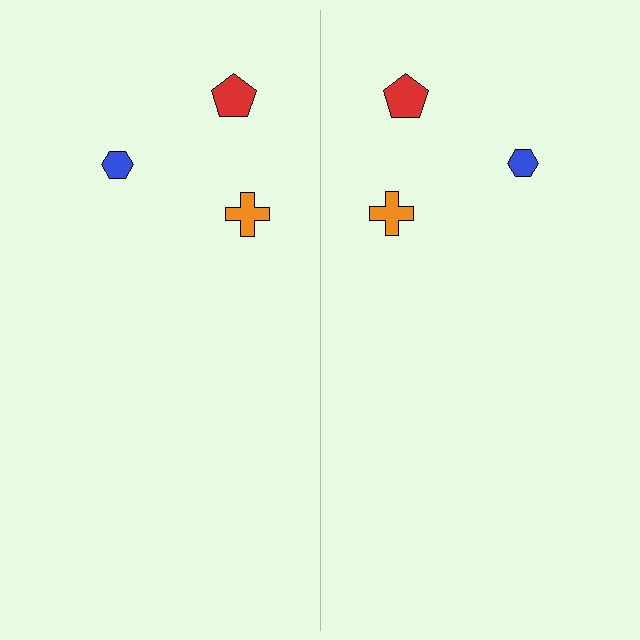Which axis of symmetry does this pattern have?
The pattern has a vertical axis of symmetry running through the center of the image.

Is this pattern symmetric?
Yes, this pattern has bilateral (reflection) symmetry.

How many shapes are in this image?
There are 6 shapes in this image.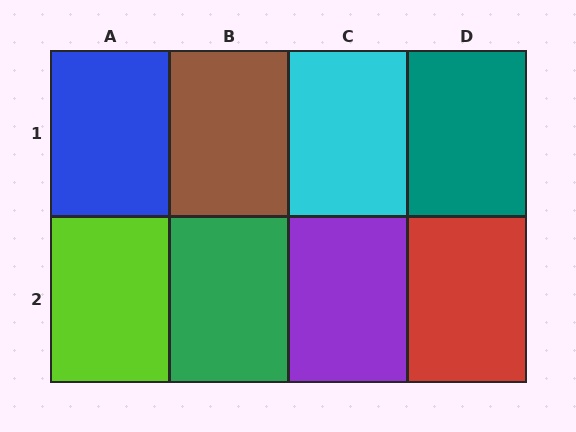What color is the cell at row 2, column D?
Red.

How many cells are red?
1 cell is red.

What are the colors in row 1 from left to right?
Blue, brown, cyan, teal.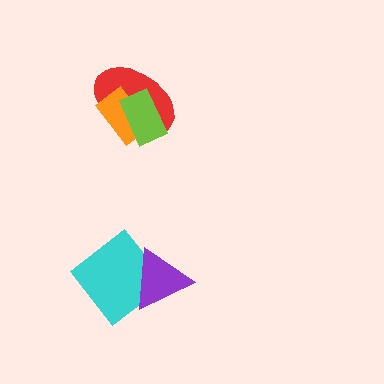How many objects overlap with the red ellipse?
2 objects overlap with the red ellipse.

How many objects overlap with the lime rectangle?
2 objects overlap with the lime rectangle.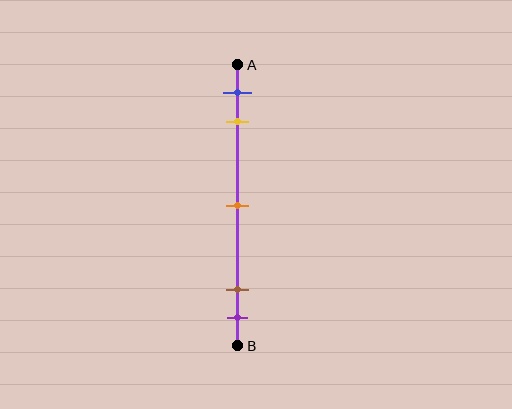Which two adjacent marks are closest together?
The brown and purple marks are the closest adjacent pair.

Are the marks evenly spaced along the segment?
No, the marks are not evenly spaced.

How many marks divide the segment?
There are 5 marks dividing the segment.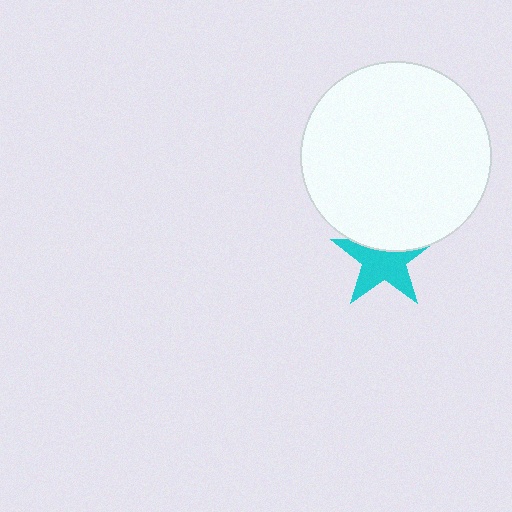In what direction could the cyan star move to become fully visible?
The cyan star could move down. That would shift it out from behind the white circle entirely.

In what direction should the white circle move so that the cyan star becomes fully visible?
The white circle should move up. That is the shortest direction to clear the overlap and leave the cyan star fully visible.